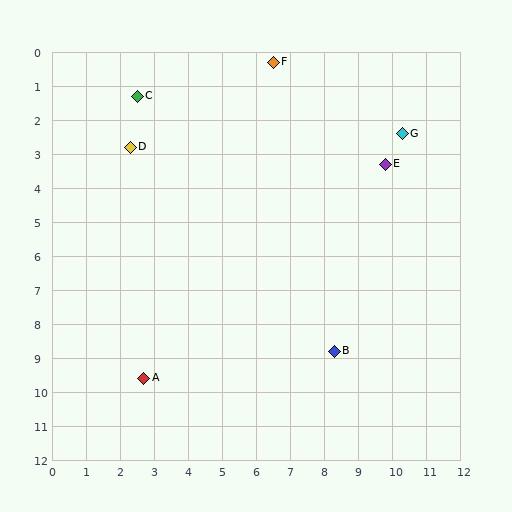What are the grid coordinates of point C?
Point C is at approximately (2.5, 1.3).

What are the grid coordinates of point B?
Point B is at approximately (8.3, 8.8).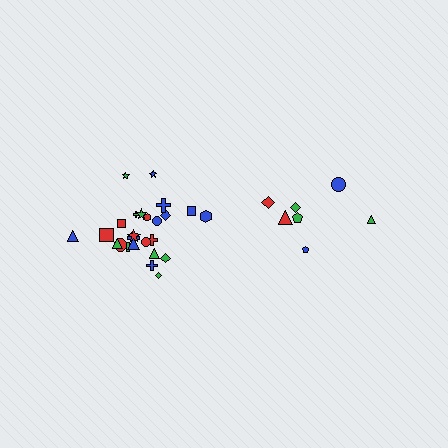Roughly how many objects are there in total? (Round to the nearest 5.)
Roughly 30 objects in total.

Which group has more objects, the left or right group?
The left group.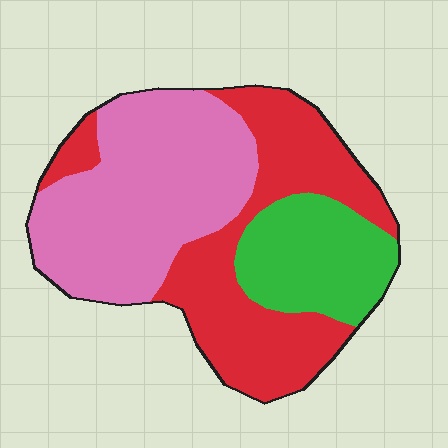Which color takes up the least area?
Green, at roughly 20%.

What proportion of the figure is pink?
Pink takes up between a quarter and a half of the figure.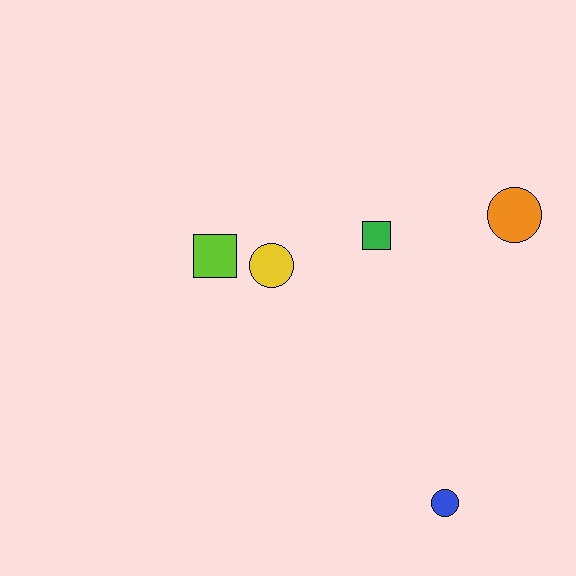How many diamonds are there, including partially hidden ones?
There are no diamonds.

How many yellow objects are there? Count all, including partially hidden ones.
There is 1 yellow object.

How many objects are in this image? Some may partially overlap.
There are 5 objects.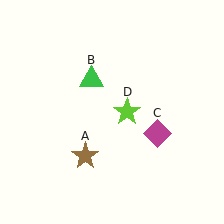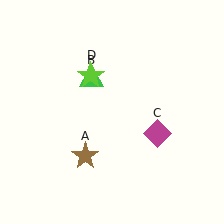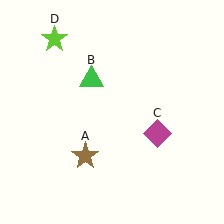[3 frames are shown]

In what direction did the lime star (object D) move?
The lime star (object D) moved up and to the left.